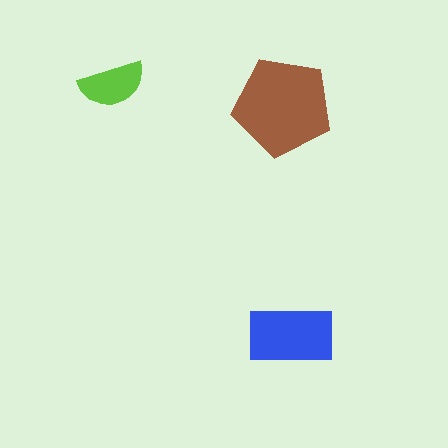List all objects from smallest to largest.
The lime semicircle, the blue rectangle, the brown pentagon.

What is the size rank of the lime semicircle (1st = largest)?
3rd.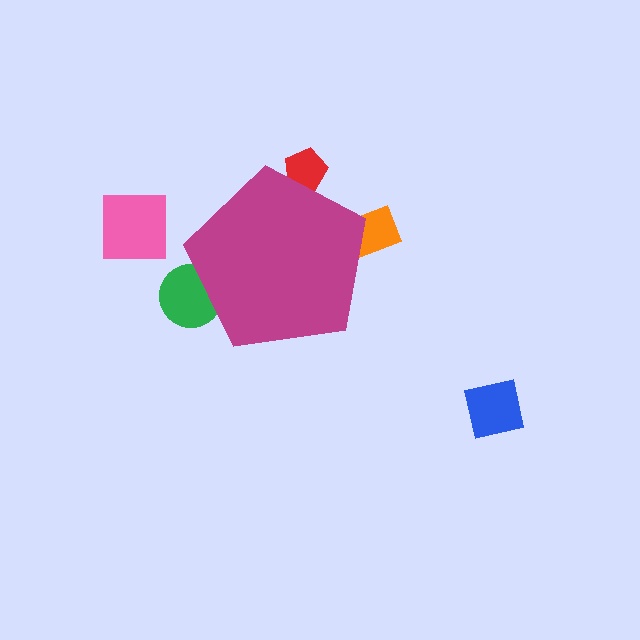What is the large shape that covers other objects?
A magenta pentagon.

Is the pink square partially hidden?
No, the pink square is fully visible.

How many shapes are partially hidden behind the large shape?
3 shapes are partially hidden.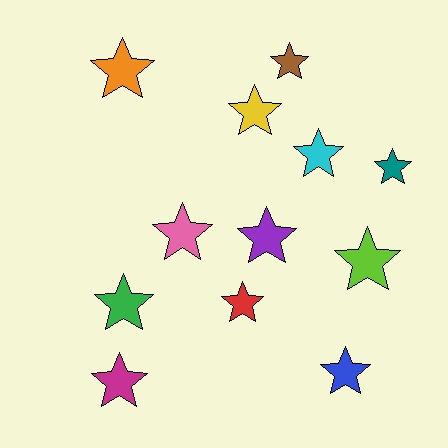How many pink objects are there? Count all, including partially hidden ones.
There is 1 pink object.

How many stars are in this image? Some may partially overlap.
There are 12 stars.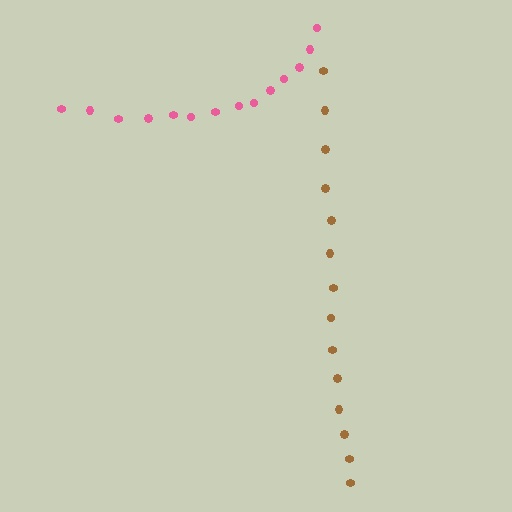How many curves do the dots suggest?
There are 2 distinct paths.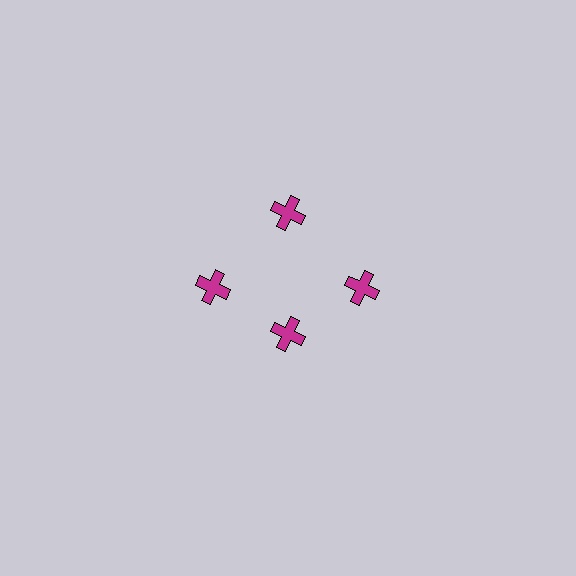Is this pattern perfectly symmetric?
No. The 4 magenta crosses are arranged in a ring, but one element near the 6 o'clock position is pulled inward toward the center, breaking the 4-fold rotational symmetry.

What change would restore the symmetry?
The symmetry would be restored by moving it outward, back onto the ring so that all 4 crosses sit at equal angles and equal distance from the center.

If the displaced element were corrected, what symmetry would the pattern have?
It would have 4-fold rotational symmetry — the pattern would map onto itself every 90 degrees.